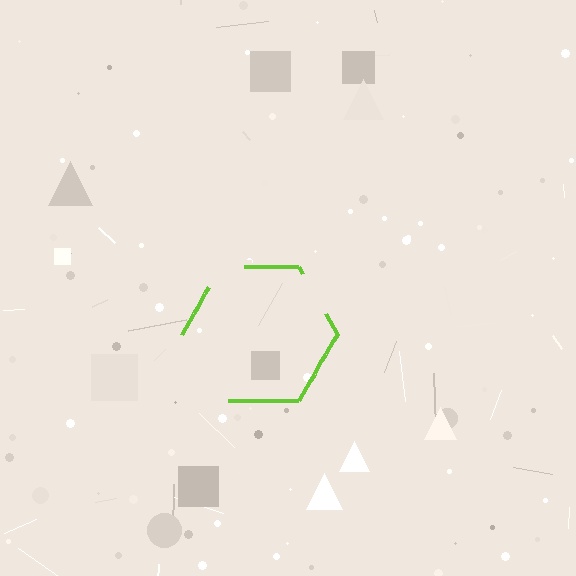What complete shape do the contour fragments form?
The contour fragments form a hexagon.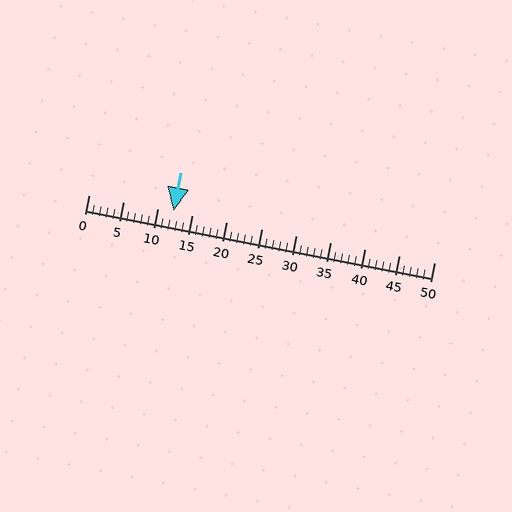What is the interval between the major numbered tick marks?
The major tick marks are spaced 5 units apart.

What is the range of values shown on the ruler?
The ruler shows values from 0 to 50.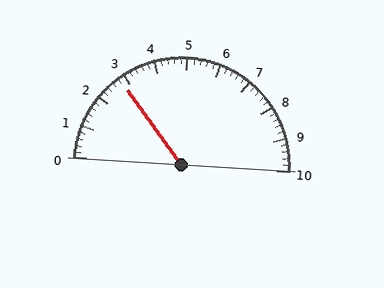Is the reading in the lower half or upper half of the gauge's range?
The reading is in the lower half of the range (0 to 10).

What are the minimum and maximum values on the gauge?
The gauge ranges from 0 to 10.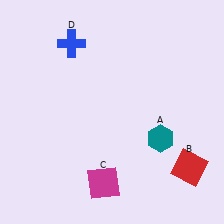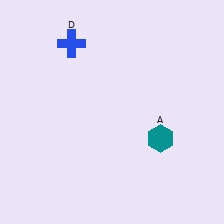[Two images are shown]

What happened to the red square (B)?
The red square (B) was removed in Image 2. It was in the bottom-right area of Image 1.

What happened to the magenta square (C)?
The magenta square (C) was removed in Image 2. It was in the bottom-left area of Image 1.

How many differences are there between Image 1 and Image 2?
There are 2 differences between the two images.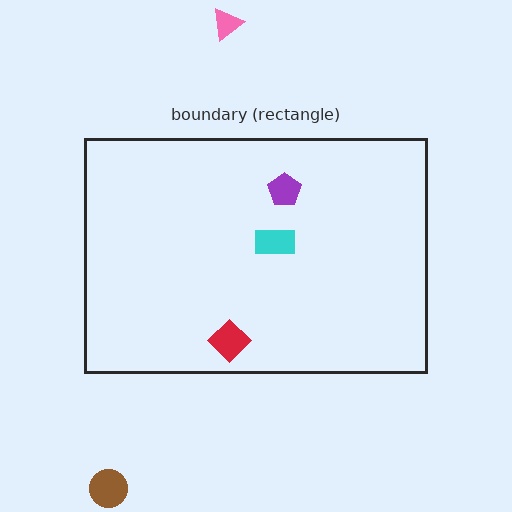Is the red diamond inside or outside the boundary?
Inside.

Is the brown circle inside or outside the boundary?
Outside.